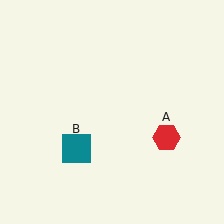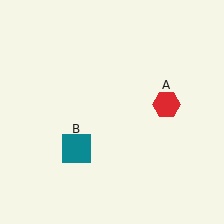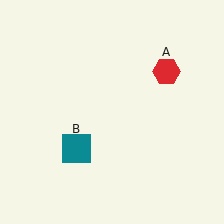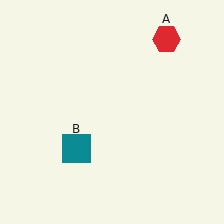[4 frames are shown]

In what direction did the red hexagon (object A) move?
The red hexagon (object A) moved up.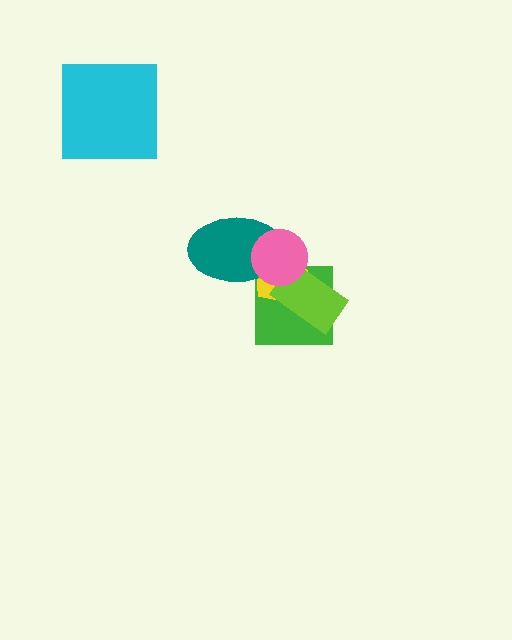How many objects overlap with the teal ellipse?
2 objects overlap with the teal ellipse.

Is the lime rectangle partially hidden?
Yes, it is partially covered by another shape.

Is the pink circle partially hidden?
No, no other shape covers it.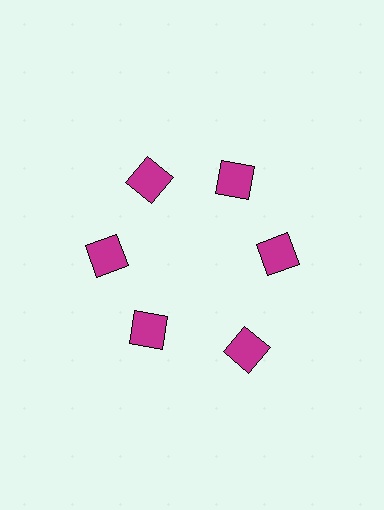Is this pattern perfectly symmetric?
No. The 6 magenta squares are arranged in a ring, but one element near the 5 o'clock position is pushed outward from the center, breaking the 6-fold rotational symmetry.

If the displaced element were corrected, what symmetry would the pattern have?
It would have 6-fold rotational symmetry — the pattern would map onto itself every 60 degrees.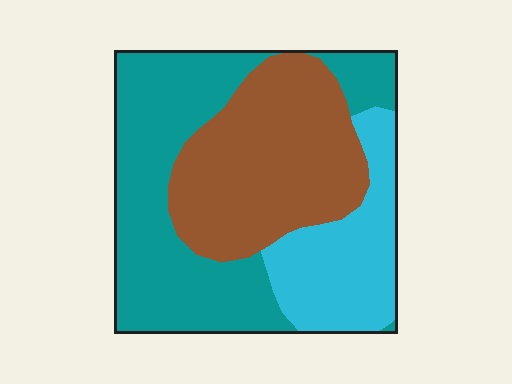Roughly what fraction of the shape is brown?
Brown covers around 35% of the shape.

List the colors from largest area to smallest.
From largest to smallest: teal, brown, cyan.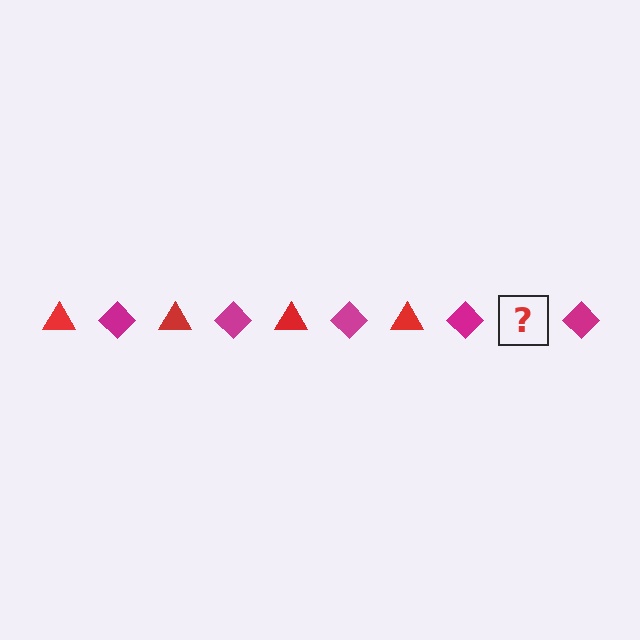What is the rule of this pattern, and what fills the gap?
The rule is that the pattern alternates between red triangle and magenta diamond. The gap should be filled with a red triangle.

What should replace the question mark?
The question mark should be replaced with a red triangle.